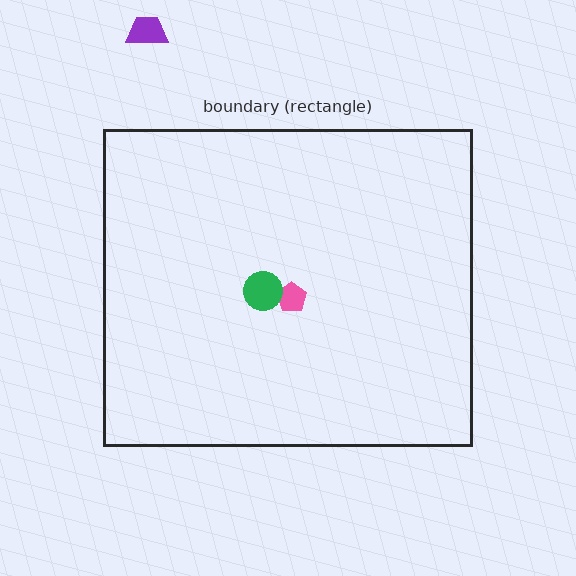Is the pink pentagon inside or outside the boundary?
Inside.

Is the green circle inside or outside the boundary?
Inside.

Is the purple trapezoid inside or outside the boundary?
Outside.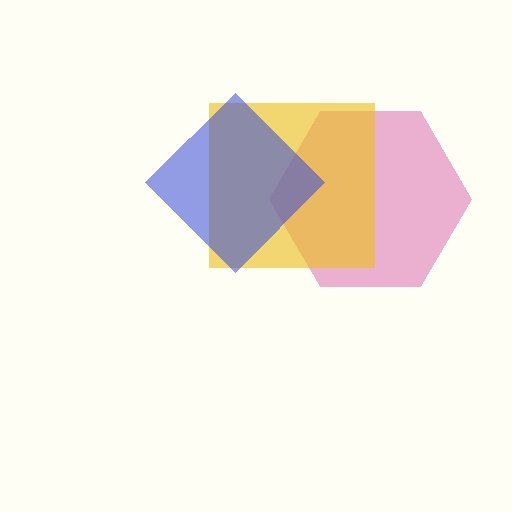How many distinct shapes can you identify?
There are 3 distinct shapes: a magenta hexagon, a yellow square, a blue diamond.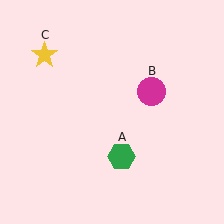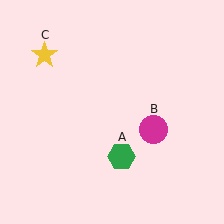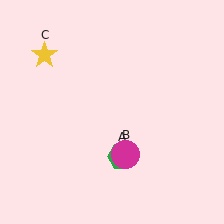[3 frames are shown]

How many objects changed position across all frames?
1 object changed position: magenta circle (object B).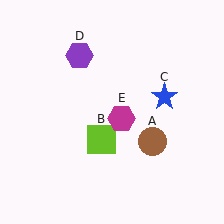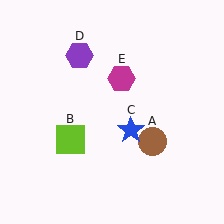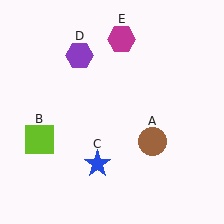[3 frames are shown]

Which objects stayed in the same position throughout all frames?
Brown circle (object A) and purple hexagon (object D) remained stationary.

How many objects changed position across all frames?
3 objects changed position: lime square (object B), blue star (object C), magenta hexagon (object E).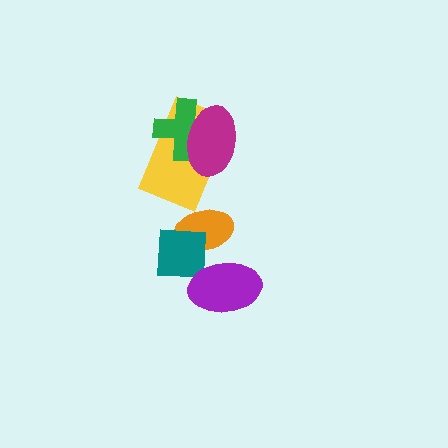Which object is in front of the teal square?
The purple ellipse is in front of the teal square.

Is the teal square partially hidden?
Yes, it is partially covered by another shape.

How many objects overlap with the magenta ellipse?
2 objects overlap with the magenta ellipse.